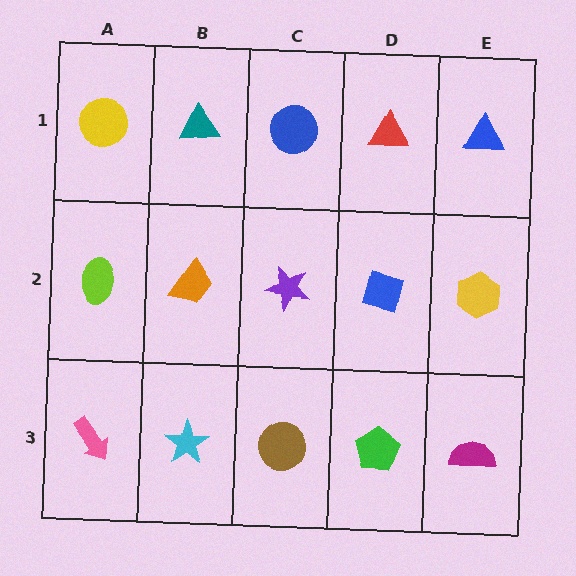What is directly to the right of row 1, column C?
A red triangle.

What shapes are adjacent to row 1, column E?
A yellow hexagon (row 2, column E), a red triangle (row 1, column D).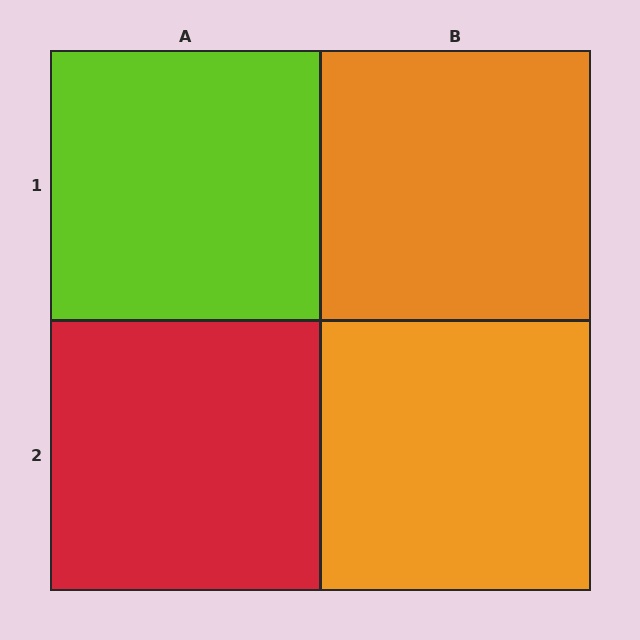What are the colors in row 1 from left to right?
Lime, orange.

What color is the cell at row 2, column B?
Orange.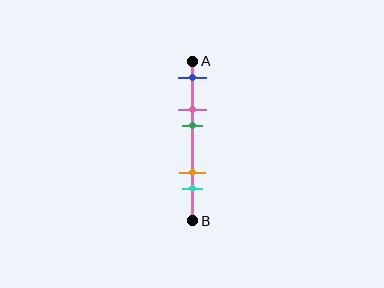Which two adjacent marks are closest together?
The pink and green marks are the closest adjacent pair.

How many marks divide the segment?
There are 5 marks dividing the segment.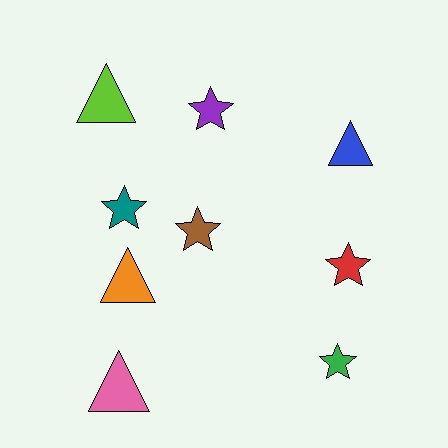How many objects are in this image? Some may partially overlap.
There are 9 objects.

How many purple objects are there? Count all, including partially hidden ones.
There is 1 purple object.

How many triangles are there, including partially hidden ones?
There are 4 triangles.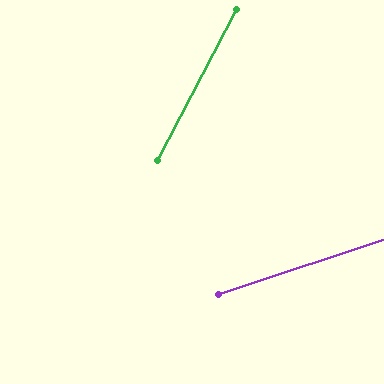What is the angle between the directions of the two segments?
Approximately 44 degrees.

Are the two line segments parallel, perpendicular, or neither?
Neither parallel nor perpendicular — they differ by about 44°.